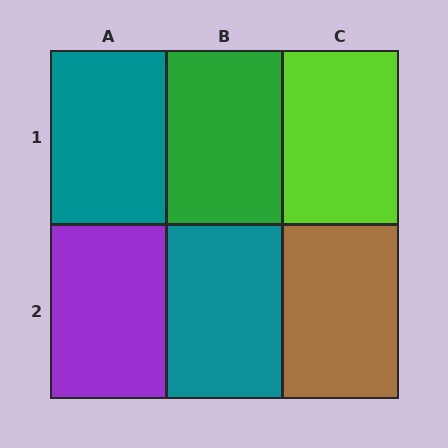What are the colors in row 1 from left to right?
Teal, green, lime.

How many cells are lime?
1 cell is lime.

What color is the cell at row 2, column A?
Purple.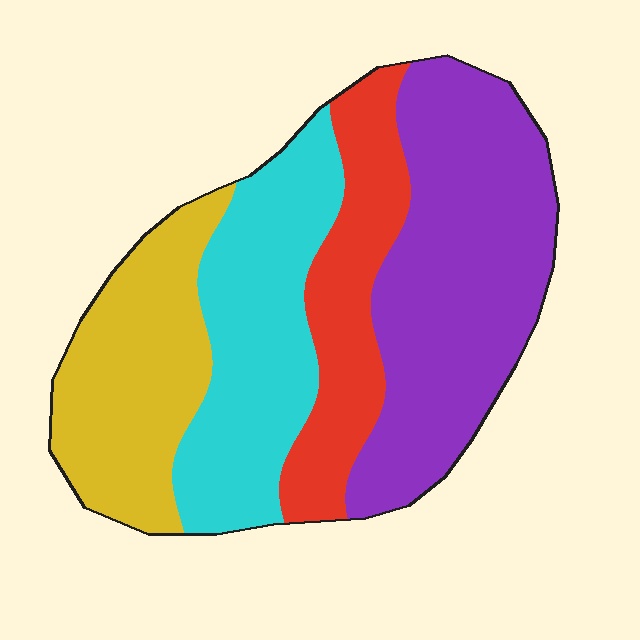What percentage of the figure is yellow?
Yellow takes up less than a quarter of the figure.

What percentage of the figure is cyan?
Cyan takes up about one quarter (1/4) of the figure.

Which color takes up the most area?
Purple, at roughly 35%.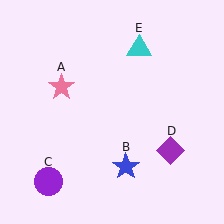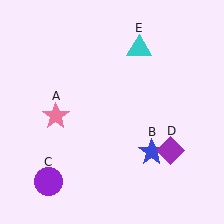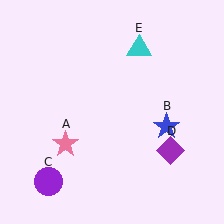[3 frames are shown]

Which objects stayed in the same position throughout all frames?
Purple circle (object C) and purple diamond (object D) and cyan triangle (object E) remained stationary.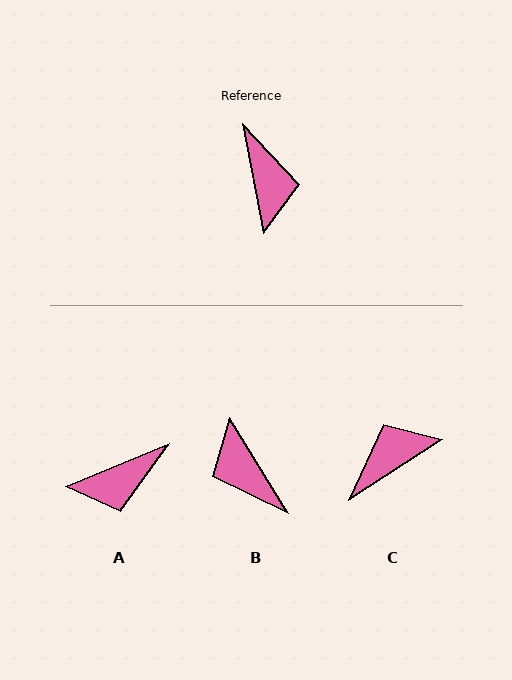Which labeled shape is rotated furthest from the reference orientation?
B, about 159 degrees away.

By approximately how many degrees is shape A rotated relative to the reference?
Approximately 78 degrees clockwise.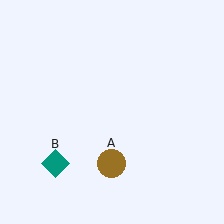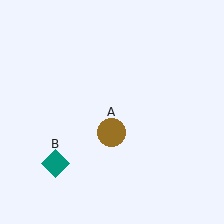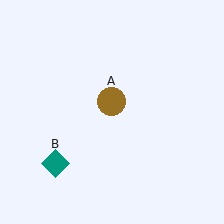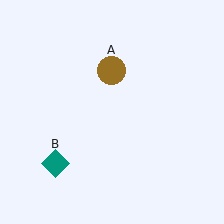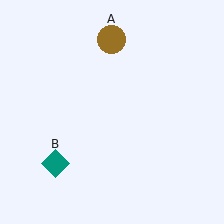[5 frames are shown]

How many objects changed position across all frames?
1 object changed position: brown circle (object A).